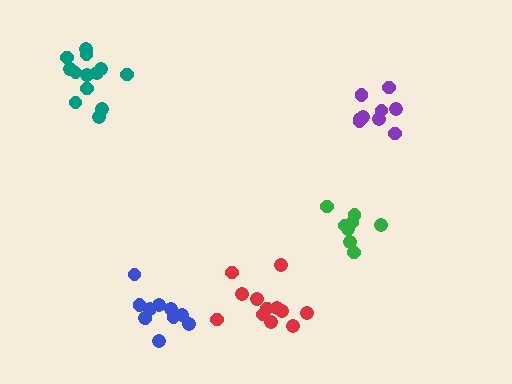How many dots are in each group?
Group 1: 12 dots, Group 2: 13 dots, Group 3: 9 dots, Group 4: 9 dots, Group 5: 12 dots (55 total).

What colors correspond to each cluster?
The clusters are colored: red, teal, purple, green, blue.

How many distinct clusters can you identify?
There are 5 distinct clusters.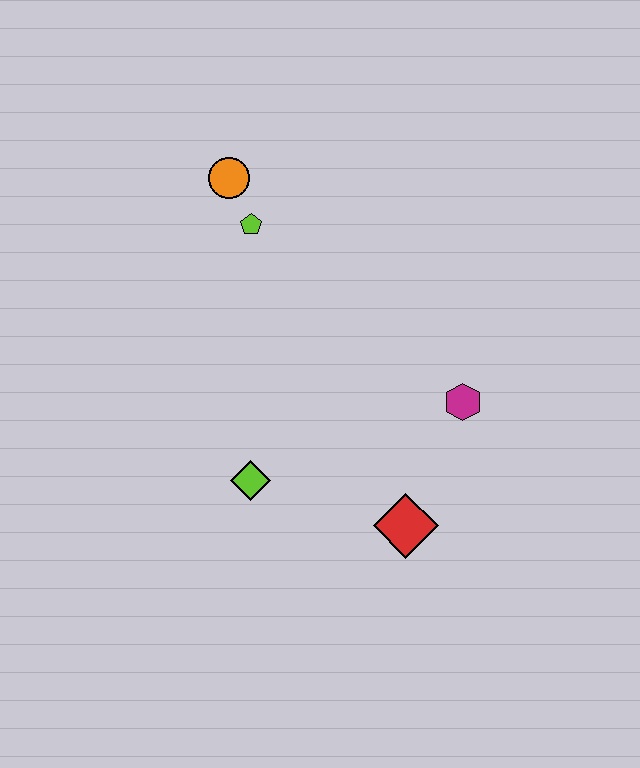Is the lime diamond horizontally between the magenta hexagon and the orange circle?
Yes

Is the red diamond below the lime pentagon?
Yes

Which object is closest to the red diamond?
The magenta hexagon is closest to the red diamond.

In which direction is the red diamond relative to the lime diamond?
The red diamond is to the right of the lime diamond.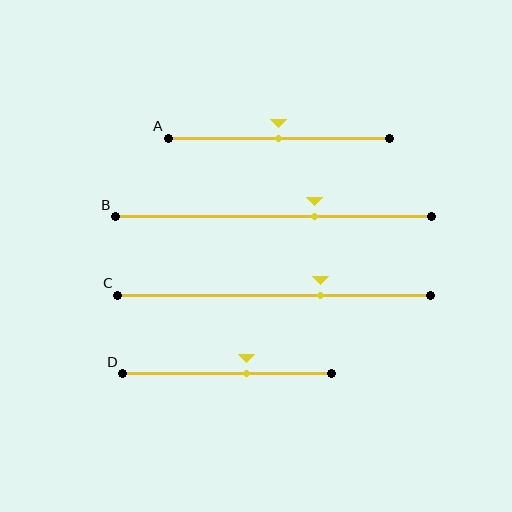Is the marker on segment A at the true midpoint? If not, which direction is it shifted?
Yes, the marker on segment A is at the true midpoint.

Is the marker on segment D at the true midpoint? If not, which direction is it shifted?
No, the marker on segment D is shifted to the right by about 9% of the segment length.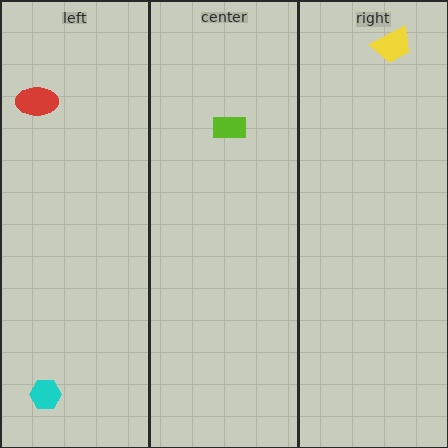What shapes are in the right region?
The yellow trapezoid.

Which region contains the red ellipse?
The left region.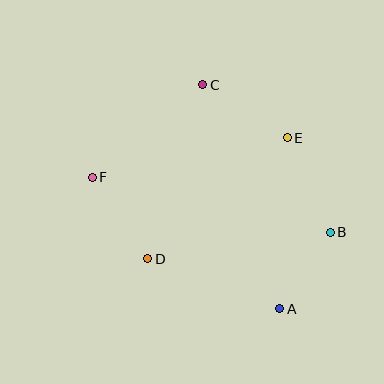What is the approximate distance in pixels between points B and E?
The distance between B and E is approximately 104 pixels.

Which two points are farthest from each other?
Points B and F are farthest from each other.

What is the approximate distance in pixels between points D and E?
The distance between D and E is approximately 185 pixels.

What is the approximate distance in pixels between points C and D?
The distance between C and D is approximately 182 pixels.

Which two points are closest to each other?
Points A and B are closest to each other.